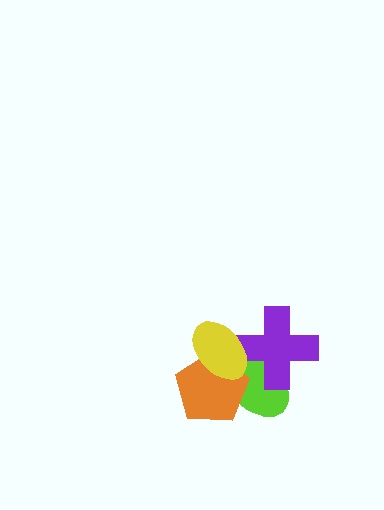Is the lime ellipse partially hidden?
Yes, it is partially covered by another shape.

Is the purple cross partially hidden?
Yes, it is partially covered by another shape.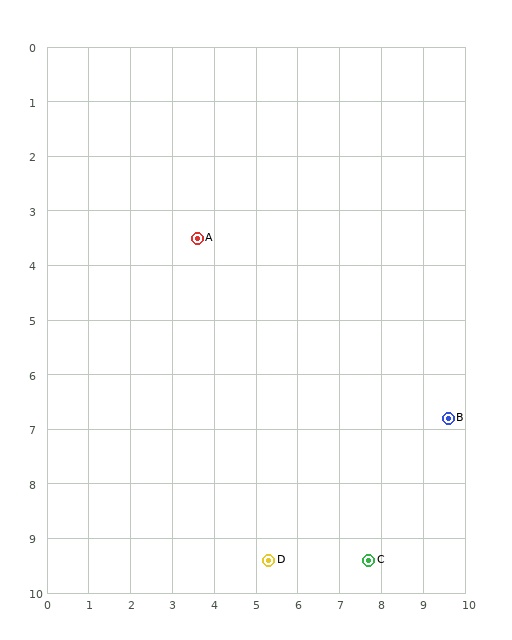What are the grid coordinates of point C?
Point C is at approximately (7.7, 9.4).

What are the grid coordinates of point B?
Point B is at approximately (9.6, 6.8).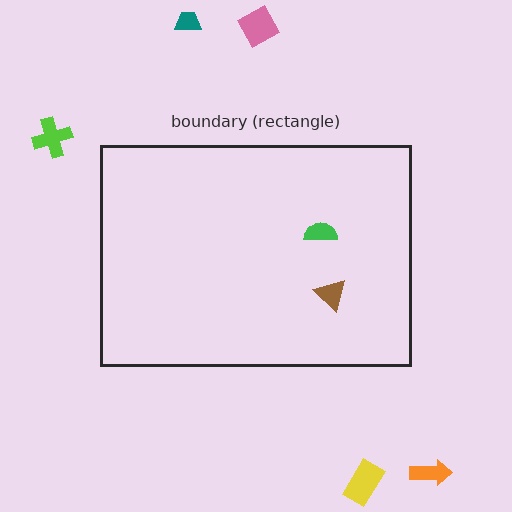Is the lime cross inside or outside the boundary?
Outside.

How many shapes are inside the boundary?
2 inside, 5 outside.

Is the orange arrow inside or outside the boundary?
Outside.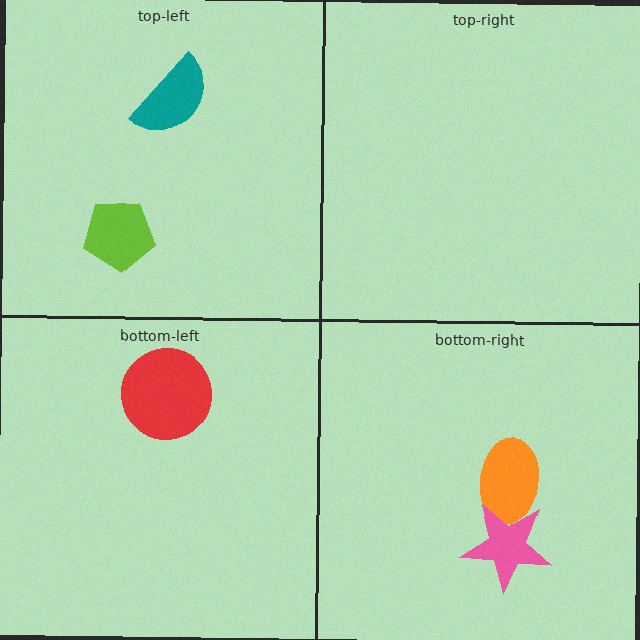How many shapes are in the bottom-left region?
1.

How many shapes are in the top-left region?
2.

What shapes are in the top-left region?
The teal semicircle, the lime pentagon.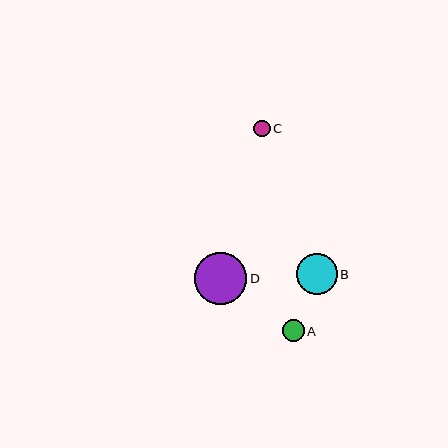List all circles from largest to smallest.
From largest to smallest: D, B, A, C.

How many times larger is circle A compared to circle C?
Circle A is approximately 1.4 times the size of circle C.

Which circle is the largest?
Circle D is the largest with a size of approximately 53 pixels.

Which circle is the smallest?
Circle C is the smallest with a size of approximately 16 pixels.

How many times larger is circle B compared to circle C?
Circle B is approximately 2.5 times the size of circle C.